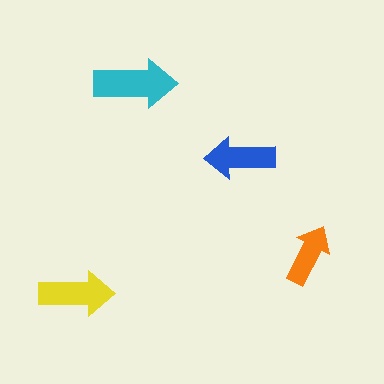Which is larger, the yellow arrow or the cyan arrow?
The cyan one.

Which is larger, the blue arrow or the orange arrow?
The blue one.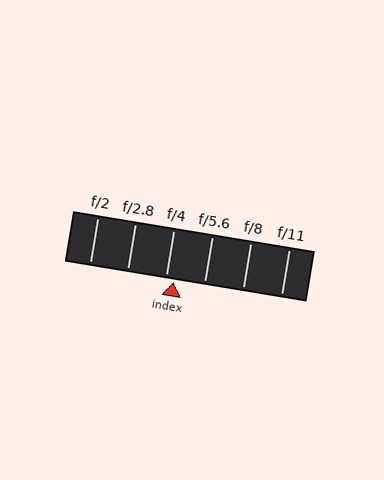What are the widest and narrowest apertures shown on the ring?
The widest aperture shown is f/2 and the narrowest is f/11.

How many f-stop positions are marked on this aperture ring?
There are 6 f-stop positions marked.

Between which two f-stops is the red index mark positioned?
The index mark is between f/4 and f/5.6.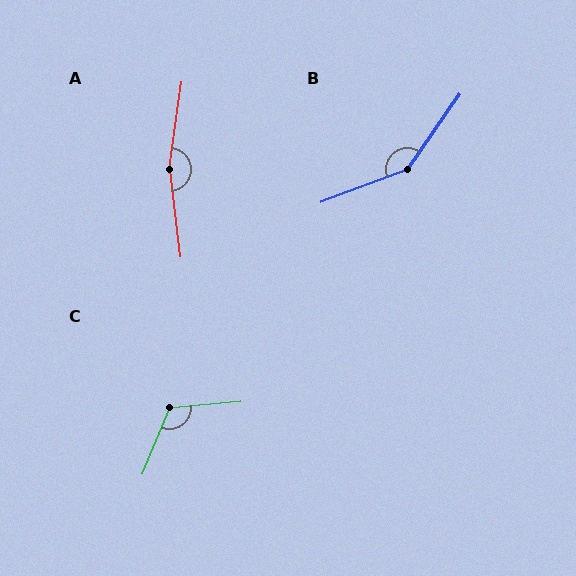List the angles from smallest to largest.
C (118°), B (145°), A (165°).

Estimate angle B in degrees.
Approximately 145 degrees.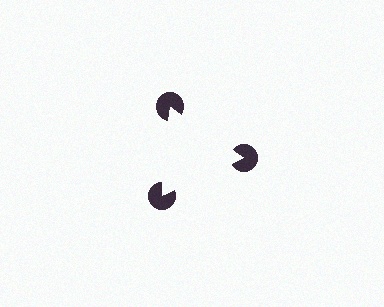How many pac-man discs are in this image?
There are 3 — one at each vertex of the illusory triangle.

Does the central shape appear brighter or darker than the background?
It typically appears slightly brighter than the background, even though no actual brightness change is drawn.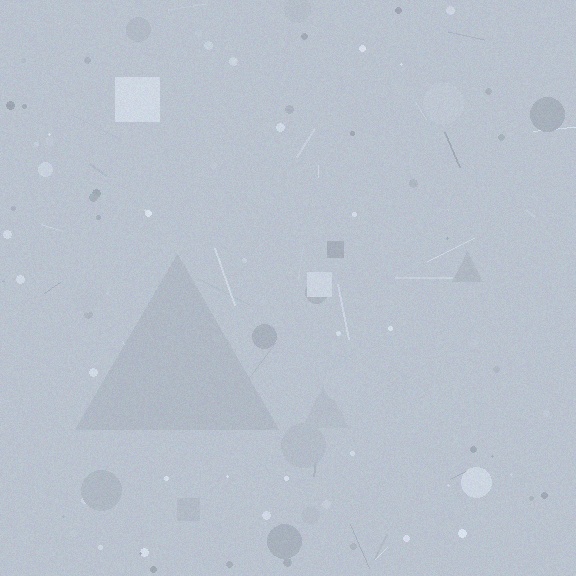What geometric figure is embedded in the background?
A triangle is embedded in the background.